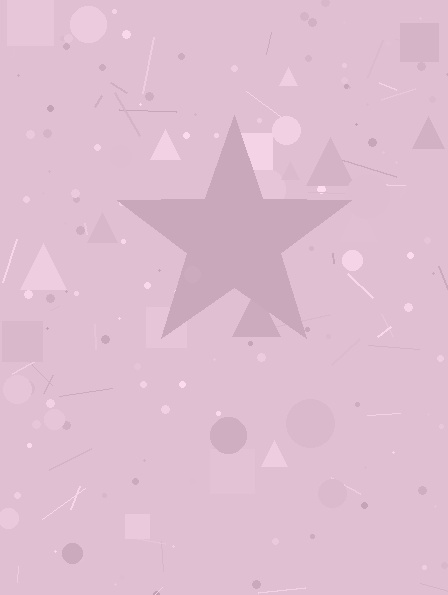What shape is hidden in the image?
A star is hidden in the image.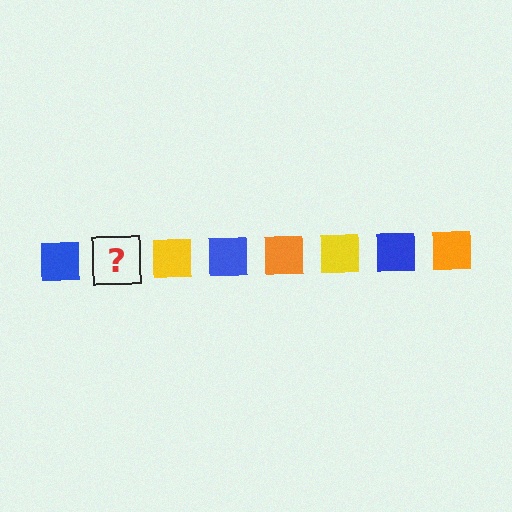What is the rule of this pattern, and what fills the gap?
The rule is that the pattern cycles through blue, orange, yellow squares. The gap should be filled with an orange square.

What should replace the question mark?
The question mark should be replaced with an orange square.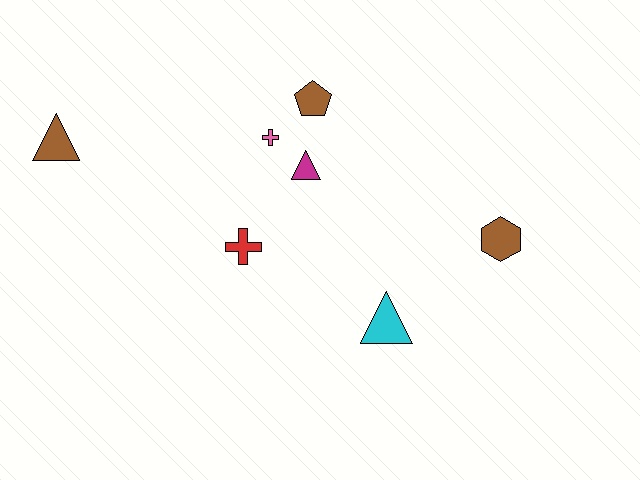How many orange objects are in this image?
There are no orange objects.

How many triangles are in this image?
There are 3 triangles.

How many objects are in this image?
There are 7 objects.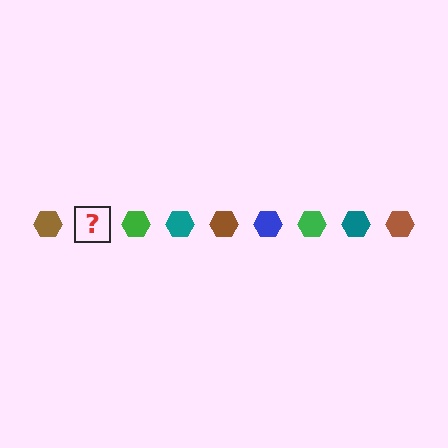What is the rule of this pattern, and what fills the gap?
The rule is that the pattern cycles through brown, blue, green, teal hexagons. The gap should be filled with a blue hexagon.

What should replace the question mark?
The question mark should be replaced with a blue hexagon.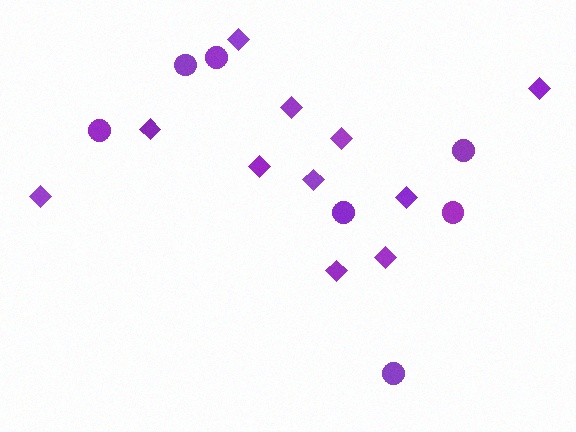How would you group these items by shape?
There are 2 groups: one group of diamonds (11) and one group of circles (7).